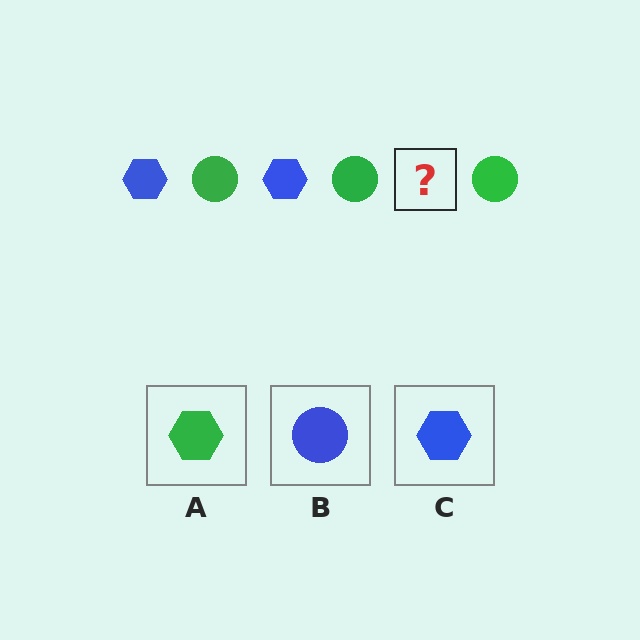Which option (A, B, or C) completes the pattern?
C.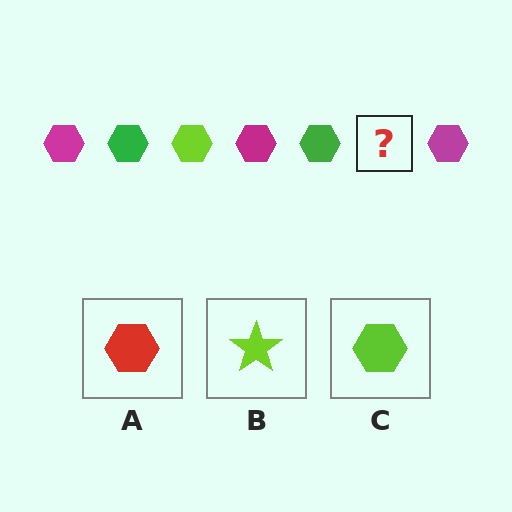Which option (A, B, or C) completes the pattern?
C.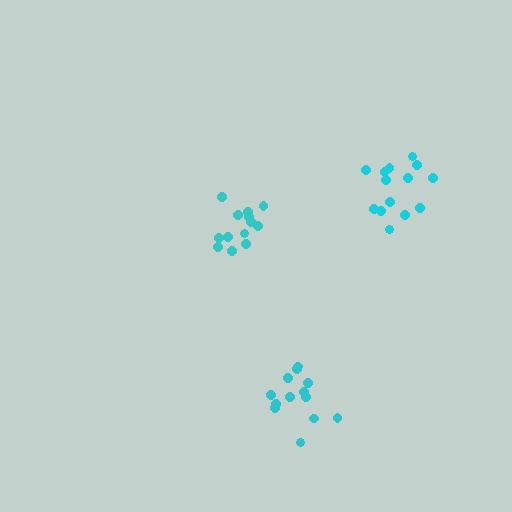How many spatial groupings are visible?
There are 3 spatial groupings.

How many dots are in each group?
Group 1: 13 dots, Group 2: 13 dots, Group 3: 14 dots (40 total).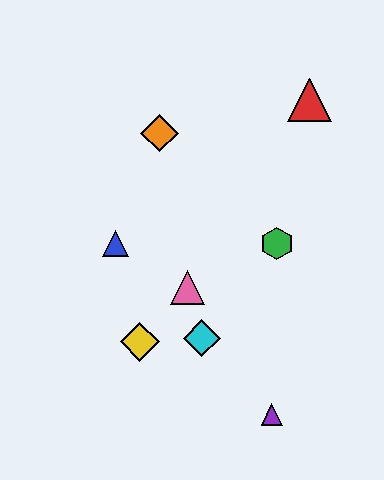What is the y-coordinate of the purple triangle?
The purple triangle is at y≈414.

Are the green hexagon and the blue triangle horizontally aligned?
Yes, both are at y≈244.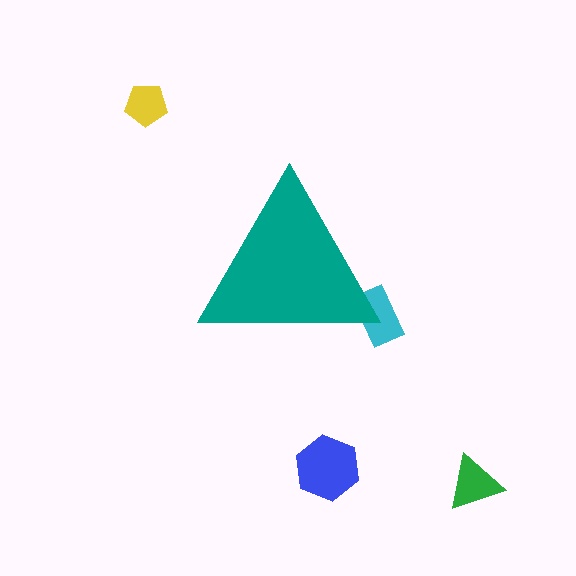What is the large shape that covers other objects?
A teal triangle.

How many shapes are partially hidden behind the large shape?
1 shape is partially hidden.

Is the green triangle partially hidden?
No, the green triangle is fully visible.